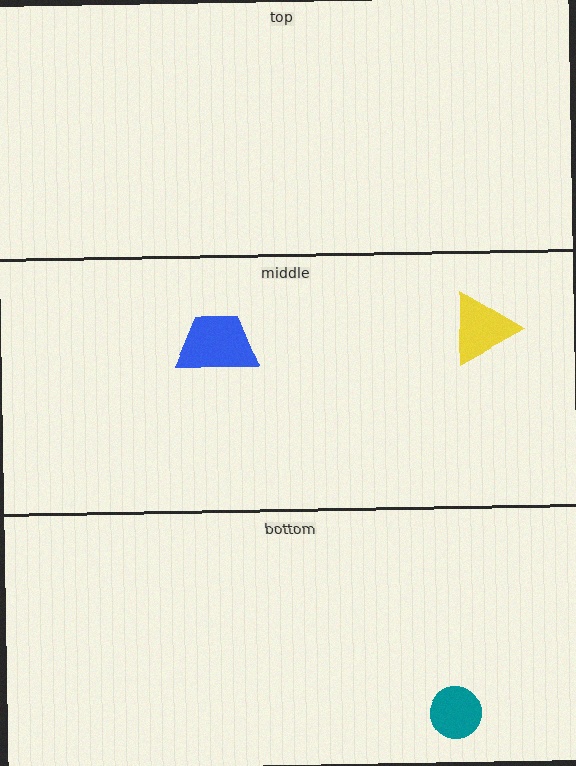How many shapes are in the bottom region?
1.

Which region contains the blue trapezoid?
The middle region.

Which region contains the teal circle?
The bottom region.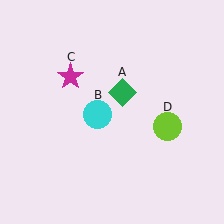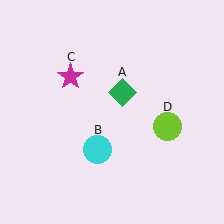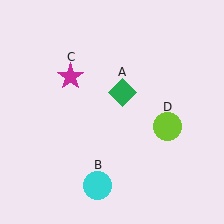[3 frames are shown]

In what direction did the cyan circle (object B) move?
The cyan circle (object B) moved down.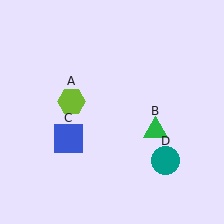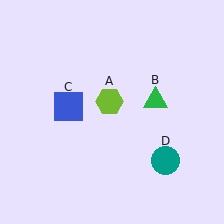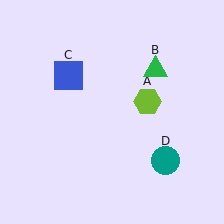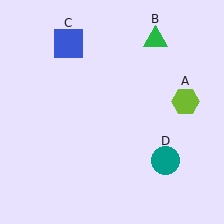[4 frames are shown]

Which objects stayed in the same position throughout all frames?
Teal circle (object D) remained stationary.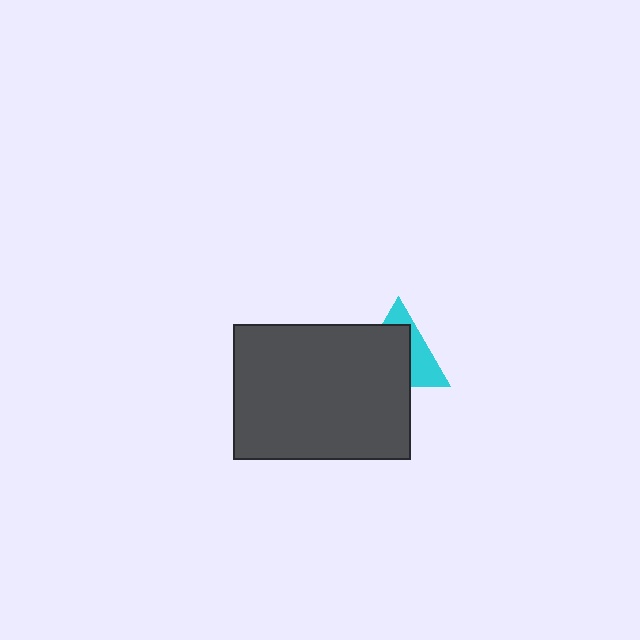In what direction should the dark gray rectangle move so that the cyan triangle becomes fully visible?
The dark gray rectangle should move toward the lower-left. That is the shortest direction to clear the overlap and leave the cyan triangle fully visible.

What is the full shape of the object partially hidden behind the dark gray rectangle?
The partially hidden object is a cyan triangle.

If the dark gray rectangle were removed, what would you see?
You would see the complete cyan triangle.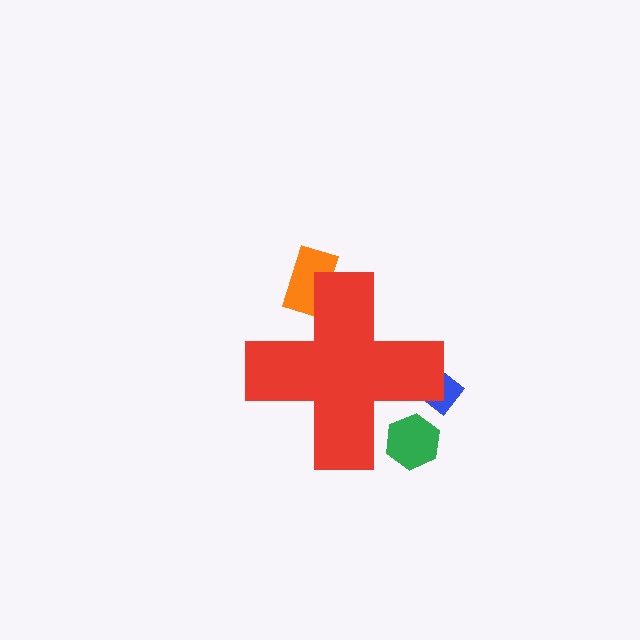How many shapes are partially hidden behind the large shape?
3 shapes are partially hidden.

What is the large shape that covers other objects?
A red cross.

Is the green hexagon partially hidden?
Yes, the green hexagon is partially hidden behind the red cross.